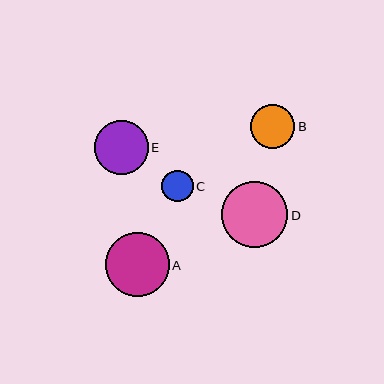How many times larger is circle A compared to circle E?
Circle A is approximately 1.2 times the size of circle E.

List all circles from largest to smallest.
From largest to smallest: D, A, E, B, C.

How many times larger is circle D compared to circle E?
Circle D is approximately 1.2 times the size of circle E.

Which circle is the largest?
Circle D is the largest with a size of approximately 66 pixels.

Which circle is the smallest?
Circle C is the smallest with a size of approximately 31 pixels.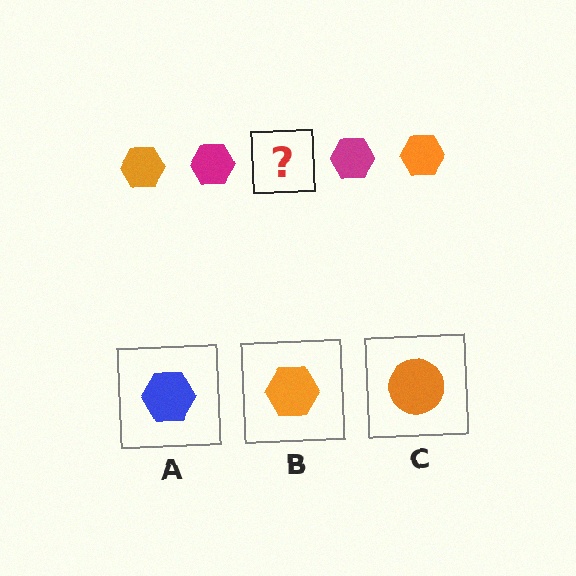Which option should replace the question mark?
Option B.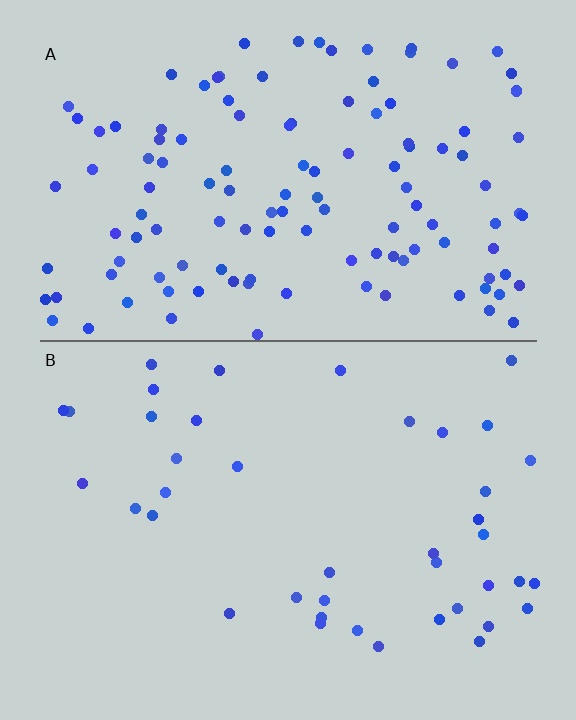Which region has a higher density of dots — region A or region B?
A (the top).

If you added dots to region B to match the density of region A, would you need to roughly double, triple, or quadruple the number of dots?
Approximately triple.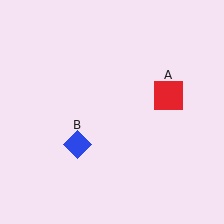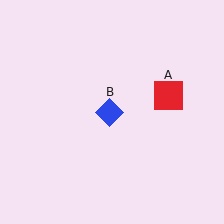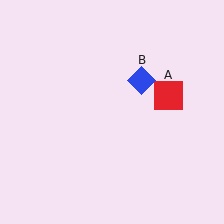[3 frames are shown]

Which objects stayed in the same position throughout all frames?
Red square (object A) remained stationary.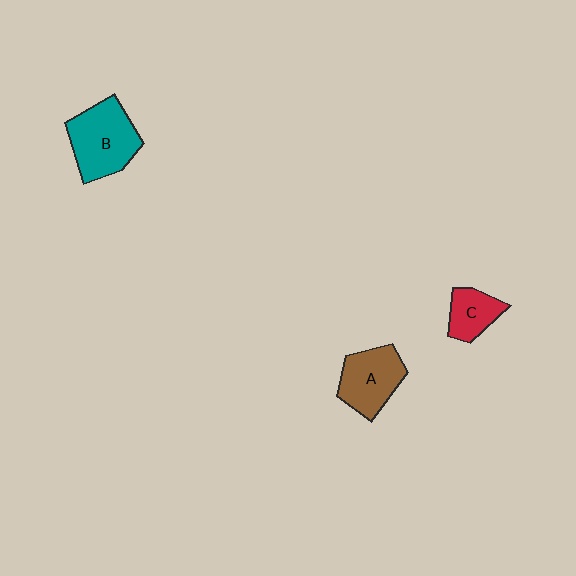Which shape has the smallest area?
Shape C (red).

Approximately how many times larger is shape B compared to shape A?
Approximately 1.2 times.